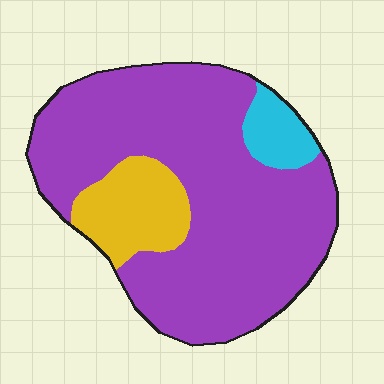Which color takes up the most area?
Purple, at roughly 80%.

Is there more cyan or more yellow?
Yellow.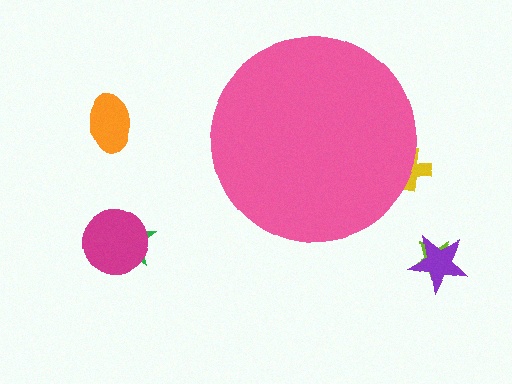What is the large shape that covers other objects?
A pink circle.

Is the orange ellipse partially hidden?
No, the orange ellipse is fully visible.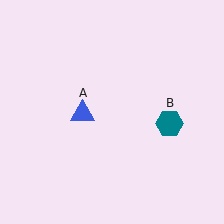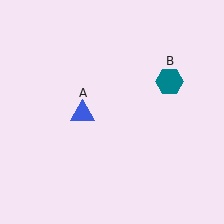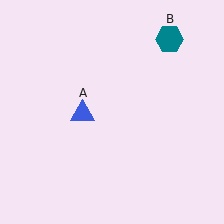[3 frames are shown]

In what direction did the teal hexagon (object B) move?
The teal hexagon (object B) moved up.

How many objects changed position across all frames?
1 object changed position: teal hexagon (object B).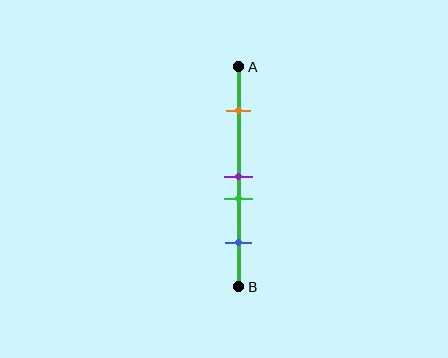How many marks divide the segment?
There are 4 marks dividing the segment.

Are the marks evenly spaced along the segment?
No, the marks are not evenly spaced.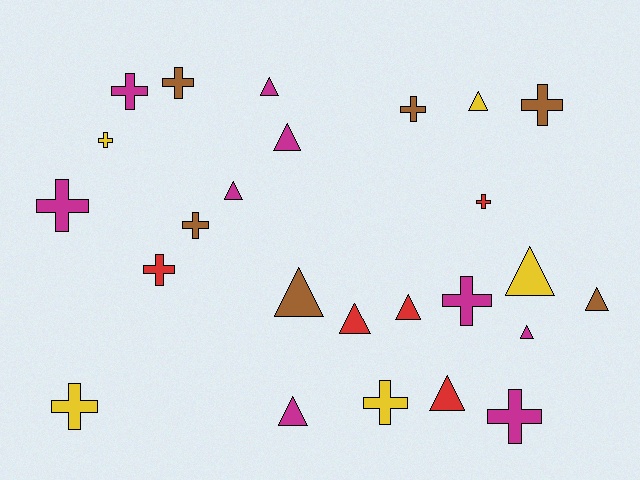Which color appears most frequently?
Magenta, with 9 objects.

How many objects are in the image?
There are 25 objects.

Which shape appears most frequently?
Cross, with 13 objects.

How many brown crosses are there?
There are 4 brown crosses.